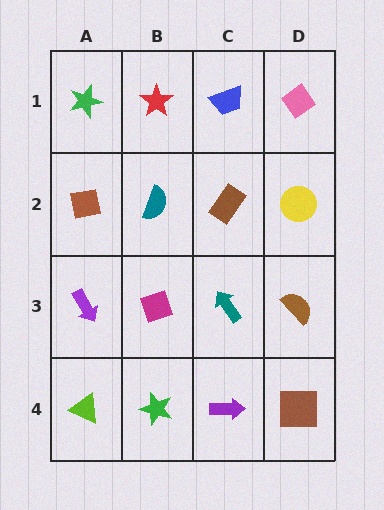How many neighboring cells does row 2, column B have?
4.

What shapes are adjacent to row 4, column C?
A teal arrow (row 3, column C), a green star (row 4, column B), a brown square (row 4, column D).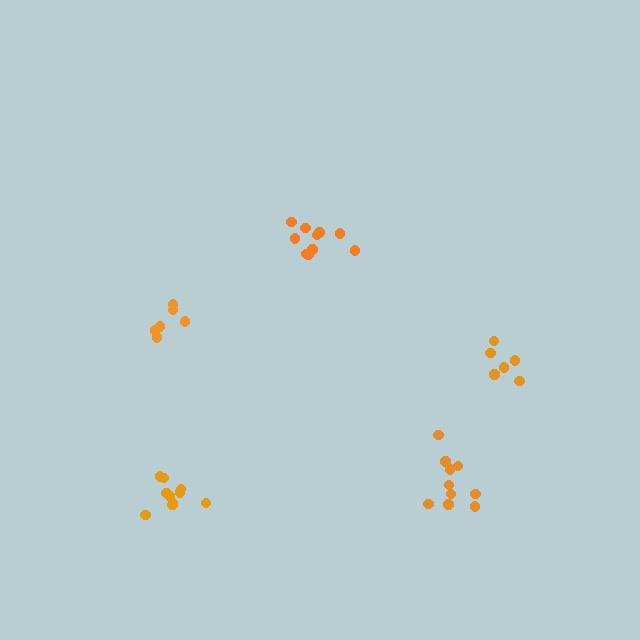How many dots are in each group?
Group 1: 6 dots, Group 2: 10 dots, Group 3: 6 dots, Group 4: 10 dots, Group 5: 10 dots (42 total).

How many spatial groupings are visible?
There are 5 spatial groupings.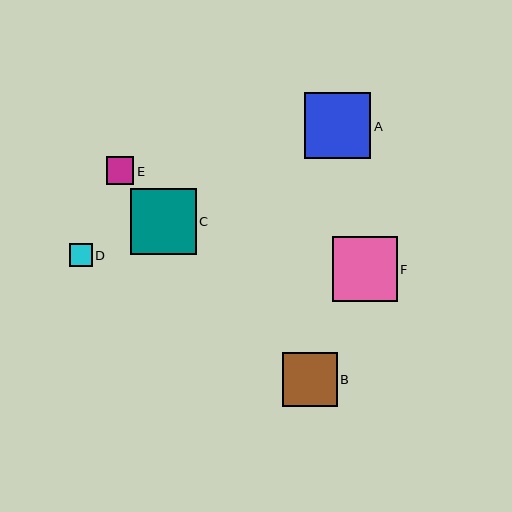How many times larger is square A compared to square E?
Square A is approximately 2.4 times the size of square E.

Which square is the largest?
Square A is the largest with a size of approximately 66 pixels.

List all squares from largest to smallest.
From largest to smallest: A, C, F, B, E, D.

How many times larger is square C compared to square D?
Square C is approximately 2.9 times the size of square D.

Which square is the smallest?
Square D is the smallest with a size of approximately 23 pixels.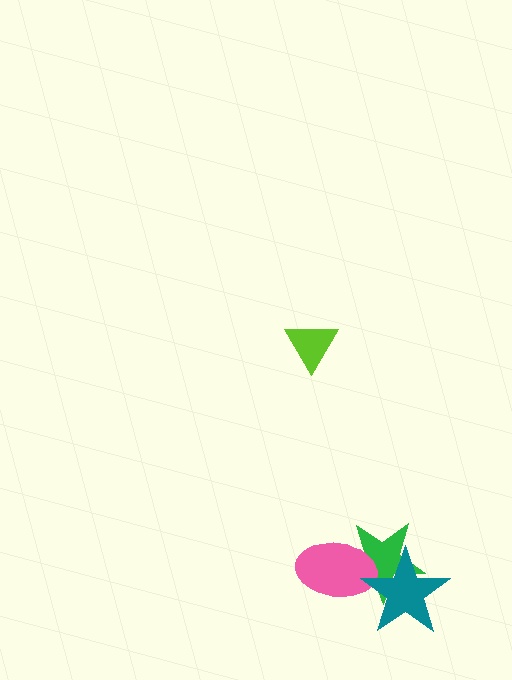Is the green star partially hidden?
Yes, it is partially covered by another shape.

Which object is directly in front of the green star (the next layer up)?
The pink ellipse is directly in front of the green star.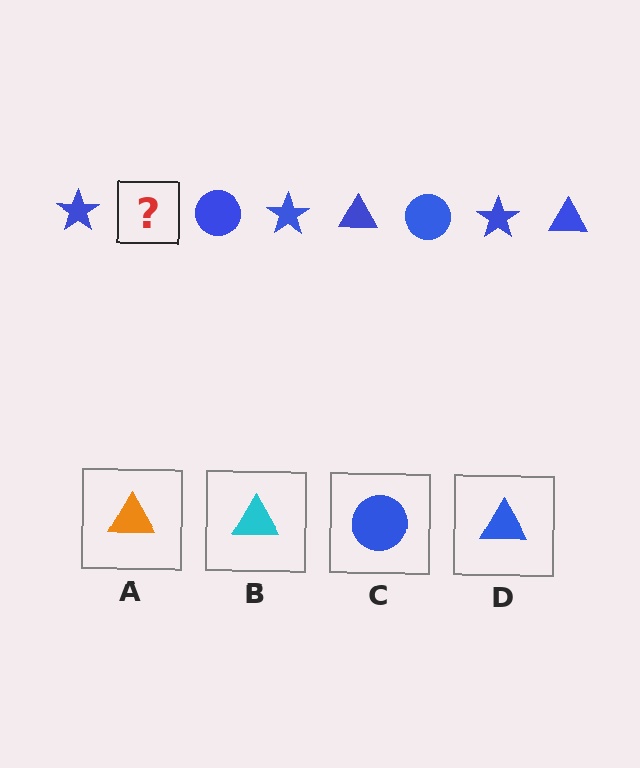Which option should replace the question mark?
Option D.